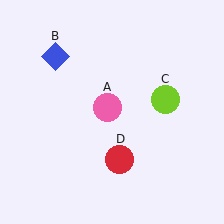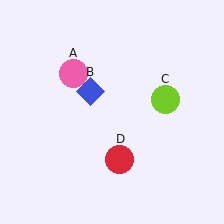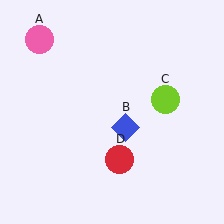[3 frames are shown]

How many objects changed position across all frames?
2 objects changed position: pink circle (object A), blue diamond (object B).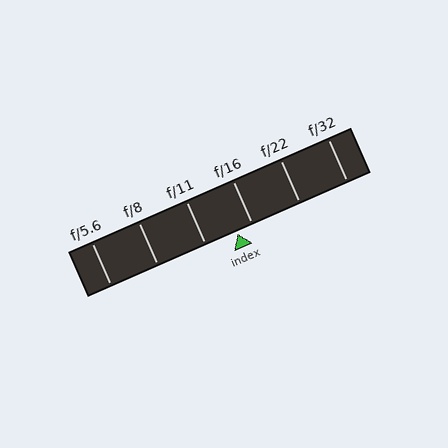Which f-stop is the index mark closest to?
The index mark is closest to f/16.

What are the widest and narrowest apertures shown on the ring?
The widest aperture shown is f/5.6 and the narrowest is f/32.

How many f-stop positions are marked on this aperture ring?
There are 6 f-stop positions marked.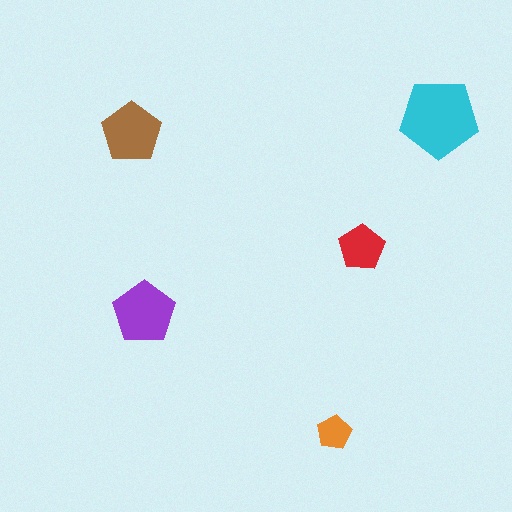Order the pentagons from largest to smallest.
the cyan one, the purple one, the brown one, the red one, the orange one.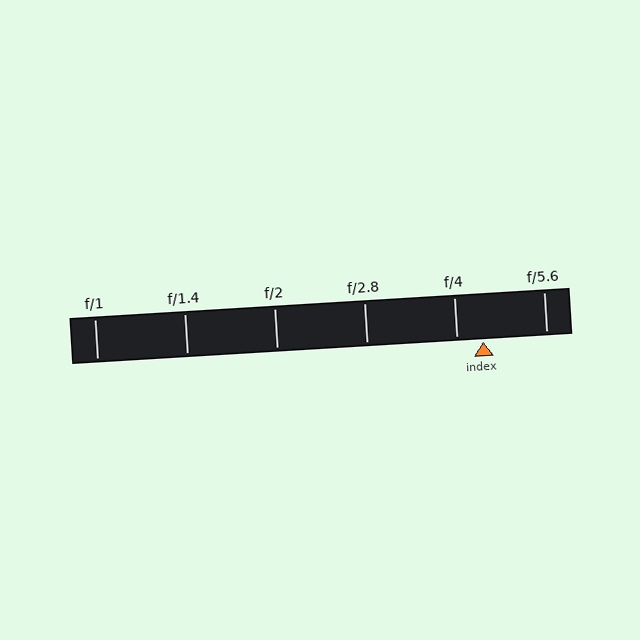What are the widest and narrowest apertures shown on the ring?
The widest aperture shown is f/1 and the narrowest is f/5.6.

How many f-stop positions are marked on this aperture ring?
There are 6 f-stop positions marked.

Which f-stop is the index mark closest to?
The index mark is closest to f/4.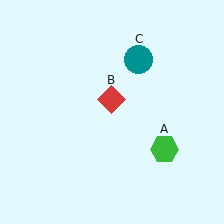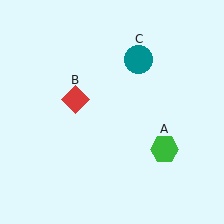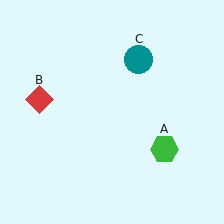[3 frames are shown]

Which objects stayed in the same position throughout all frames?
Green hexagon (object A) and teal circle (object C) remained stationary.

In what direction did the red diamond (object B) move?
The red diamond (object B) moved left.